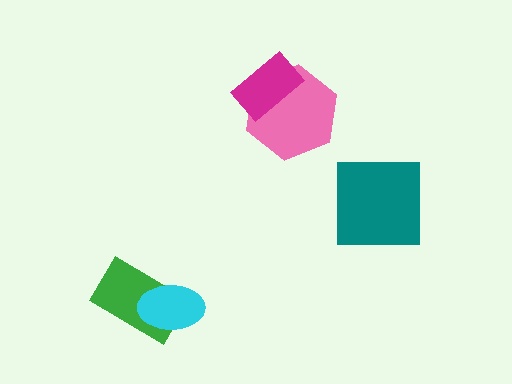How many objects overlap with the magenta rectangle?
1 object overlaps with the magenta rectangle.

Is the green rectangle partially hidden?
Yes, it is partially covered by another shape.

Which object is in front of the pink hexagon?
The magenta rectangle is in front of the pink hexagon.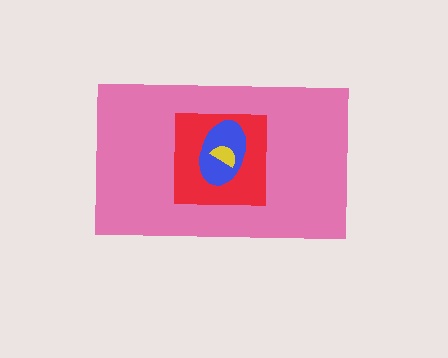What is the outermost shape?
The pink rectangle.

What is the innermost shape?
The yellow semicircle.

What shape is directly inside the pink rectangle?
The red square.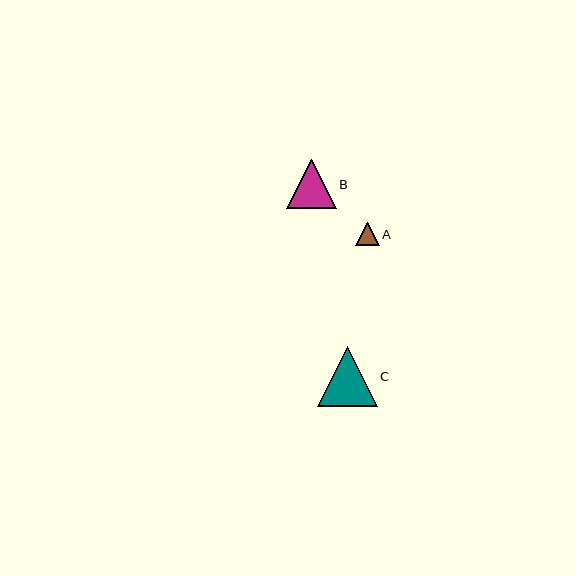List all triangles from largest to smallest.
From largest to smallest: C, B, A.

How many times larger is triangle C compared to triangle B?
Triangle C is approximately 1.2 times the size of triangle B.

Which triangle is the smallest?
Triangle A is the smallest with a size of approximately 23 pixels.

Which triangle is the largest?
Triangle C is the largest with a size of approximately 60 pixels.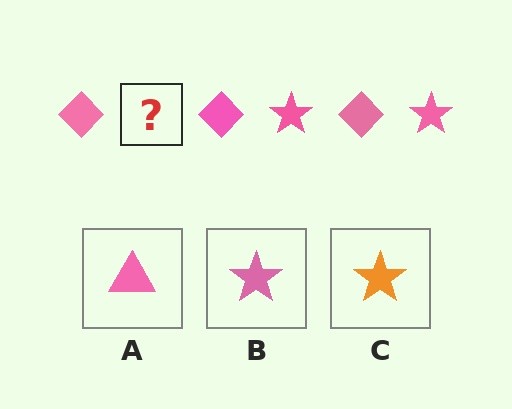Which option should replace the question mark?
Option B.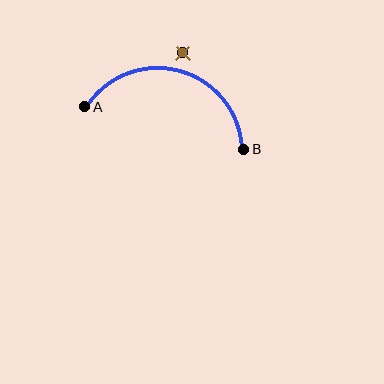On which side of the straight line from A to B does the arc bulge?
The arc bulges above the straight line connecting A and B.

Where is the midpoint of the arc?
The arc midpoint is the point on the curve farthest from the straight line joining A and B. It sits above that line.